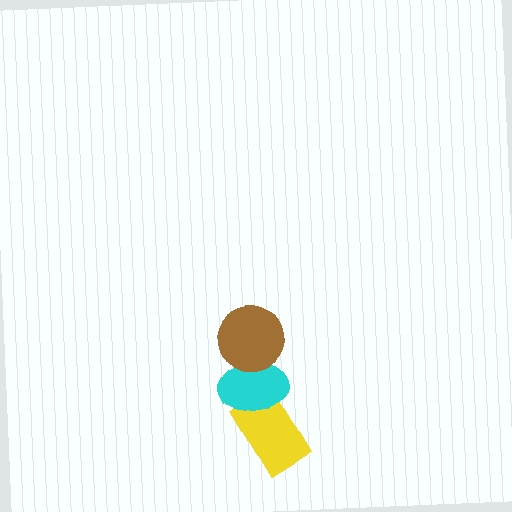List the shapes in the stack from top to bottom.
From top to bottom: the brown circle, the cyan ellipse, the yellow rectangle.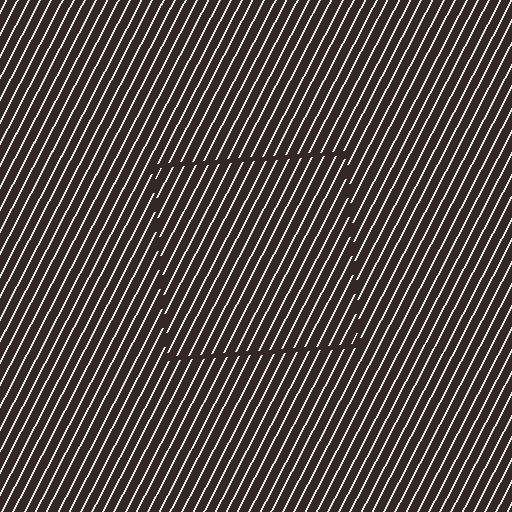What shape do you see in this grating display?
An illusory square. The interior of the shape contains the same grating, shifted by half a period — the contour is defined by the phase discontinuity where line-ends from the inner and outer gratings abut.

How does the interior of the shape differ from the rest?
The interior of the shape contains the same grating, shifted by half a period — the contour is defined by the phase discontinuity where line-ends from the inner and outer gratings abut.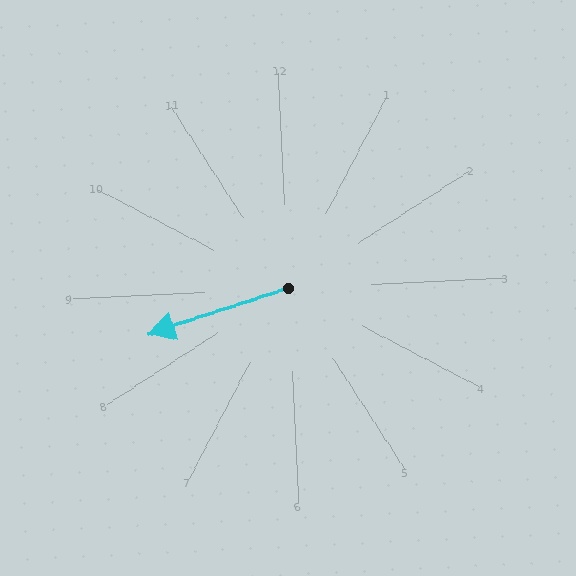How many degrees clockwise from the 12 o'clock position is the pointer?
Approximately 254 degrees.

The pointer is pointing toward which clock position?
Roughly 8 o'clock.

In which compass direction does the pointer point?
West.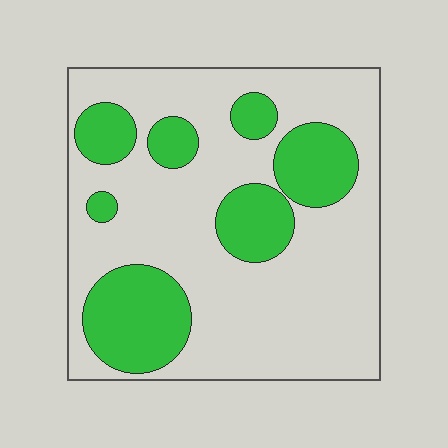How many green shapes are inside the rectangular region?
7.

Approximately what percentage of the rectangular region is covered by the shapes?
Approximately 30%.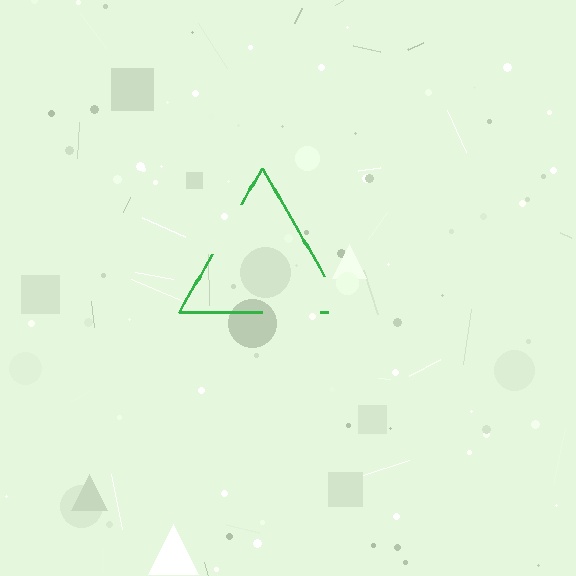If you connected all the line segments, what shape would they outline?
They would outline a triangle.